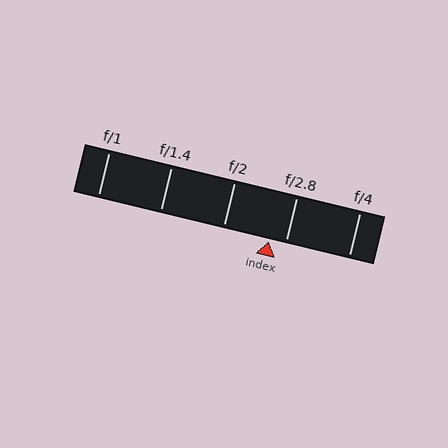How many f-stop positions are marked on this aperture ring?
There are 5 f-stop positions marked.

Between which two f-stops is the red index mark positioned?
The index mark is between f/2 and f/2.8.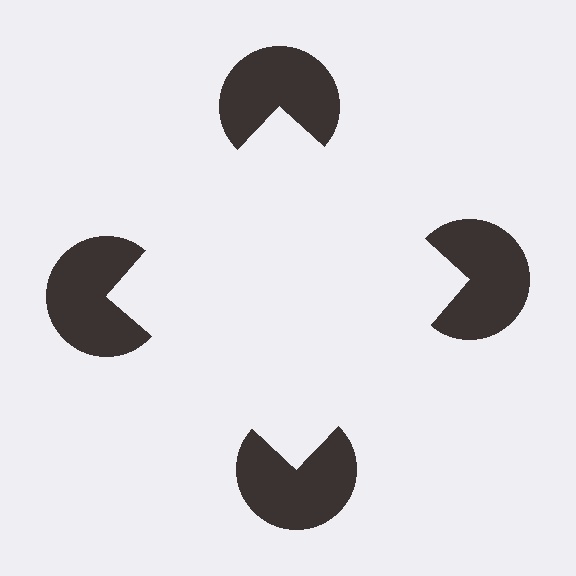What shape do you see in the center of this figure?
An illusory square — its edges are inferred from the aligned wedge cuts in the pac-man discs, not physically drawn.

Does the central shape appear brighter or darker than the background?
It typically appears slightly brighter than the background, even though no actual brightness change is drawn.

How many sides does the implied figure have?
4 sides.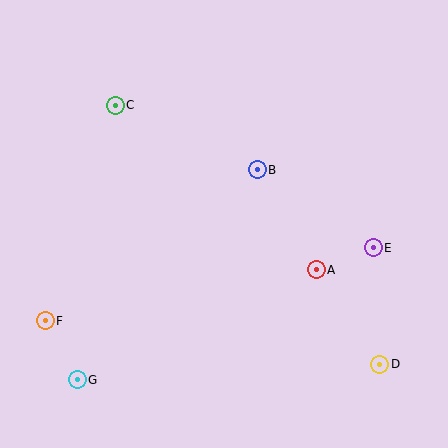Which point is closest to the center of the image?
Point B at (257, 170) is closest to the center.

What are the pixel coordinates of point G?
Point G is at (77, 380).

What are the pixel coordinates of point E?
Point E is at (373, 248).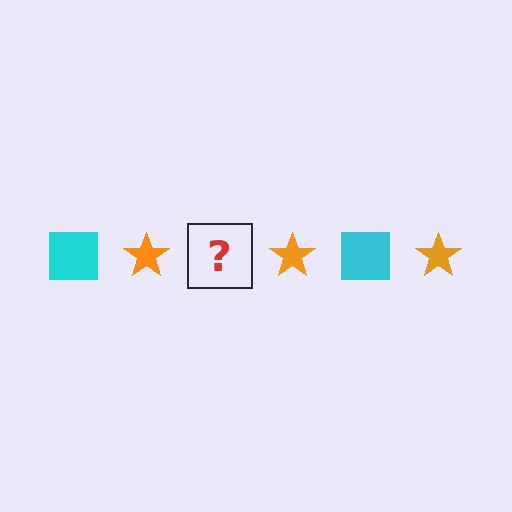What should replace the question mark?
The question mark should be replaced with a cyan square.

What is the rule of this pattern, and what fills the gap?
The rule is that the pattern alternates between cyan square and orange star. The gap should be filled with a cyan square.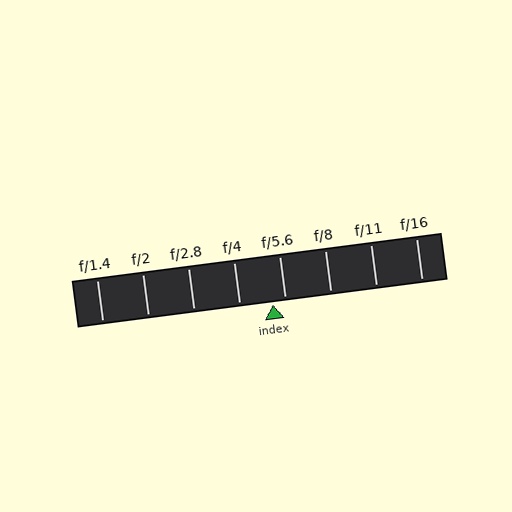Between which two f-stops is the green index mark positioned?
The index mark is between f/4 and f/5.6.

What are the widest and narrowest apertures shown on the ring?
The widest aperture shown is f/1.4 and the narrowest is f/16.